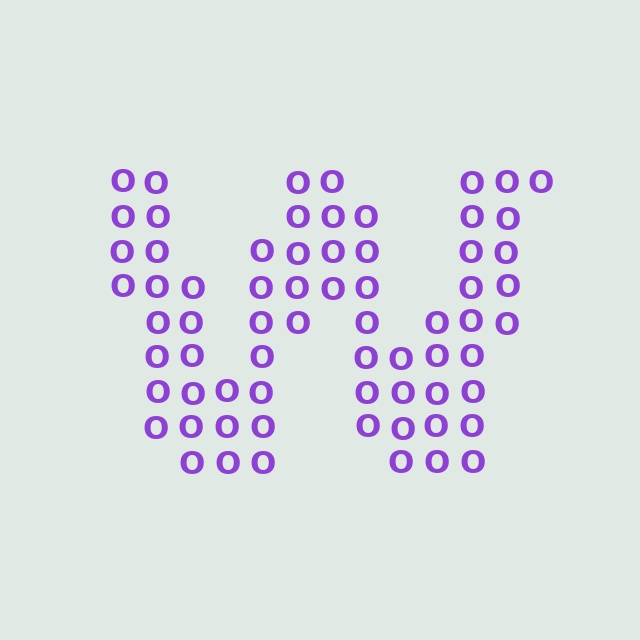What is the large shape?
The large shape is the letter W.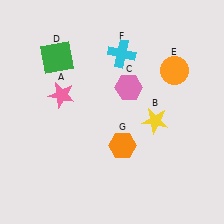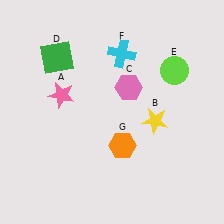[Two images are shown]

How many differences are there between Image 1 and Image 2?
There is 1 difference between the two images.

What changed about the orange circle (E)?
In Image 1, E is orange. In Image 2, it changed to lime.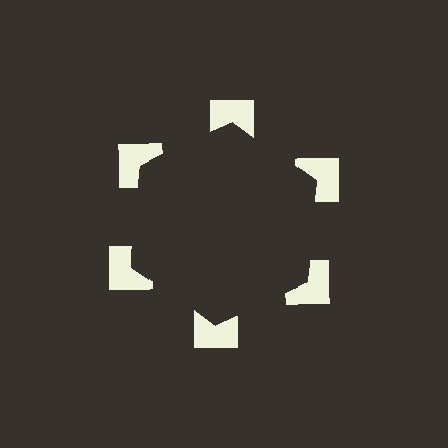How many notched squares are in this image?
There are 6 — one at each vertex of the illusory hexagon.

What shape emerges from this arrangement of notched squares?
An illusory hexagon — its edges are inferred from the aligned wedge cuts in the notched squares, not physically drawn.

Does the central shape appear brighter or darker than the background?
It typically appears slightly darker than the background, even though no actual brightness change is drawn.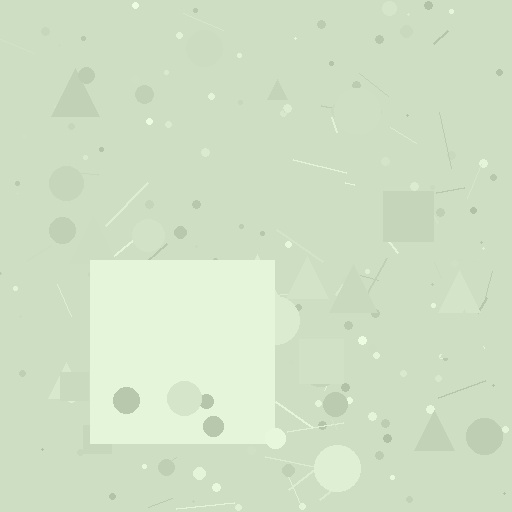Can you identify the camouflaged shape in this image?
The camouflaged shape is a square.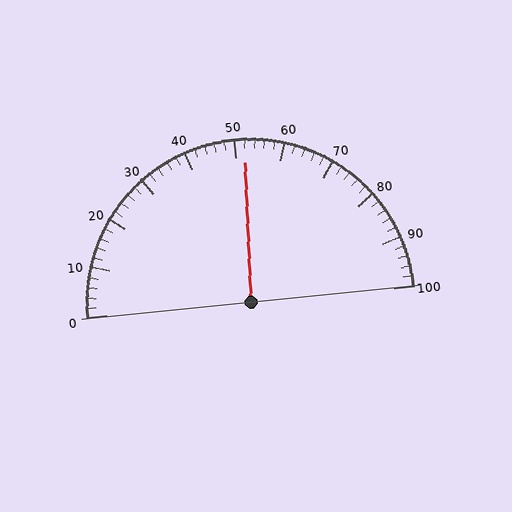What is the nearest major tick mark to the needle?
The nearest major tick mark is 50.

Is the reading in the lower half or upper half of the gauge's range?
The reading is in the upper half of the range (0 to 100).